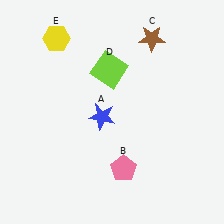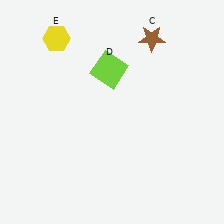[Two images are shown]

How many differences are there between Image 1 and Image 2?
There are 2 differences between the two images.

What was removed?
The blue star (A), the pink pentagon (B) were removed in Image 2.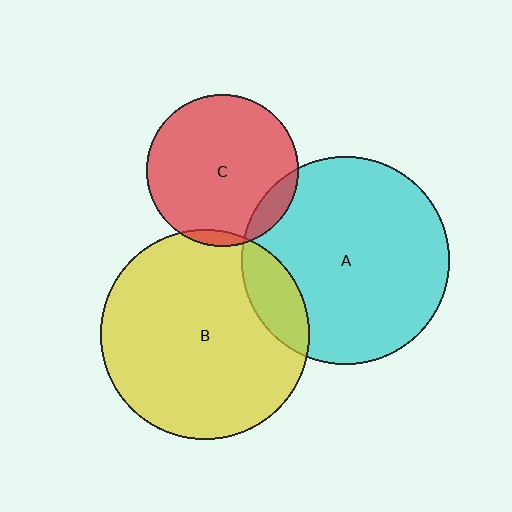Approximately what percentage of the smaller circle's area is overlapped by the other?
Approximately 5%.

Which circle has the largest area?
Circle B (yellow).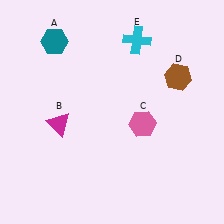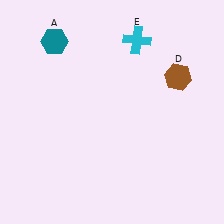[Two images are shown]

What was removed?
The magenta triangle (B), the pink hexagon (C) were removed in Image 2.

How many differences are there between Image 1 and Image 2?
There are 2 differences between the two images.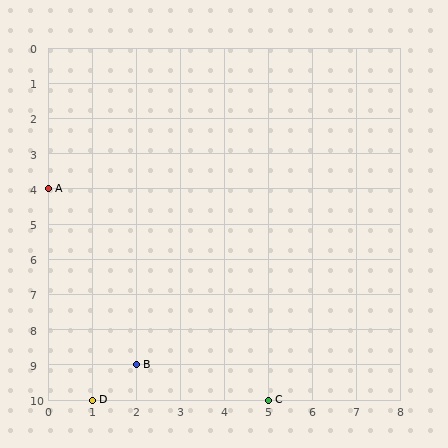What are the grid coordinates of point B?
Point B is at grid coordinates (2, 9).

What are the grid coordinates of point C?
Point C is at grid coordinates (5, 10).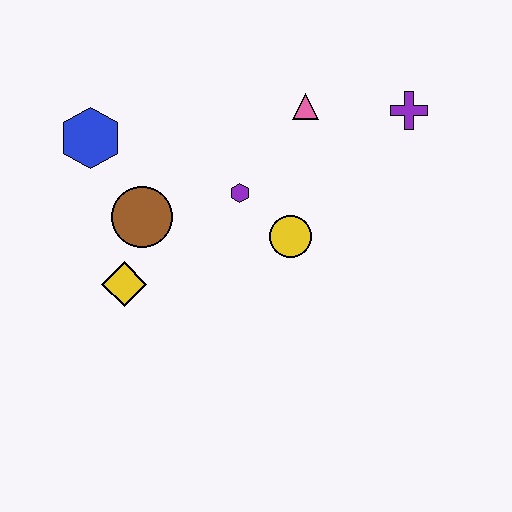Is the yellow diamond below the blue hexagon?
Yes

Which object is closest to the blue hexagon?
The brown circle is closest to the blue hexagon.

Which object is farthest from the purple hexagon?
The purple cross is farthest from the purple hexagon.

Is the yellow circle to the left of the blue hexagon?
No